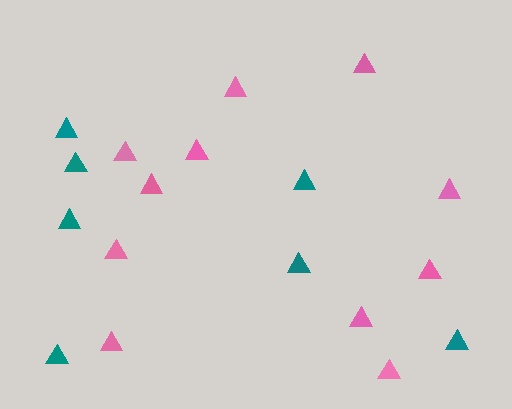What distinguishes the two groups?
There are 2 groups: one group of pink triangles (11) and one group of teal triangles (7).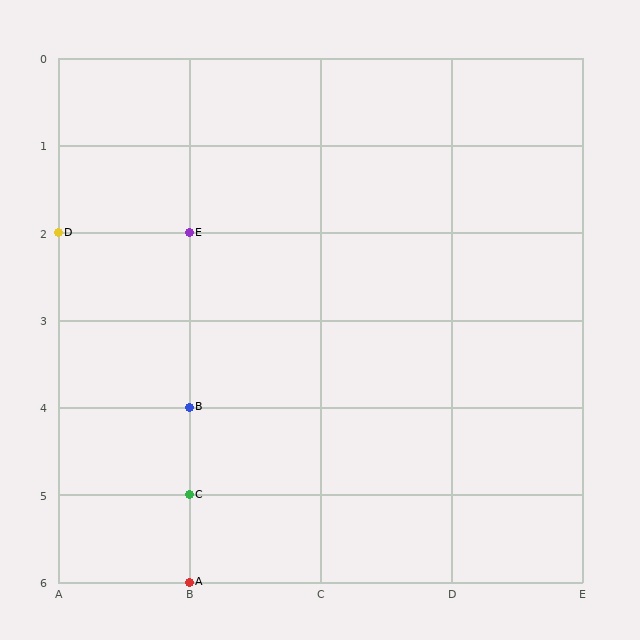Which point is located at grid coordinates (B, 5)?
Point C is at (B, 5).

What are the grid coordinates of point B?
Point B is at grid coordinates (B, 4).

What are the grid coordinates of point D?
Point D is at grid coordinates (A, 2).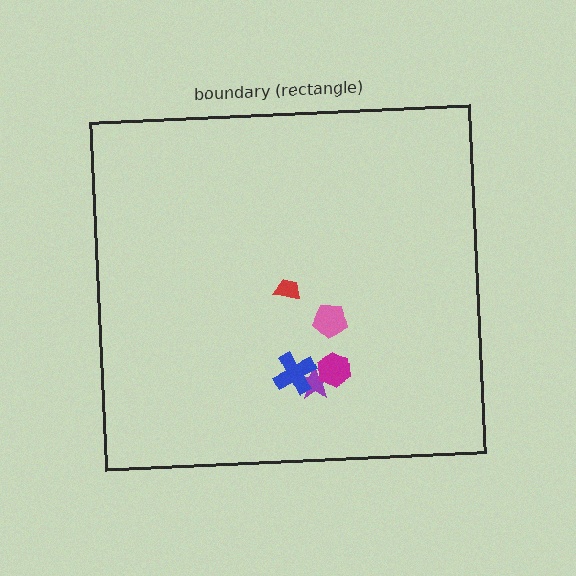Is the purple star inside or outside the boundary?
Inside.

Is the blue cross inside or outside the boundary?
Inside.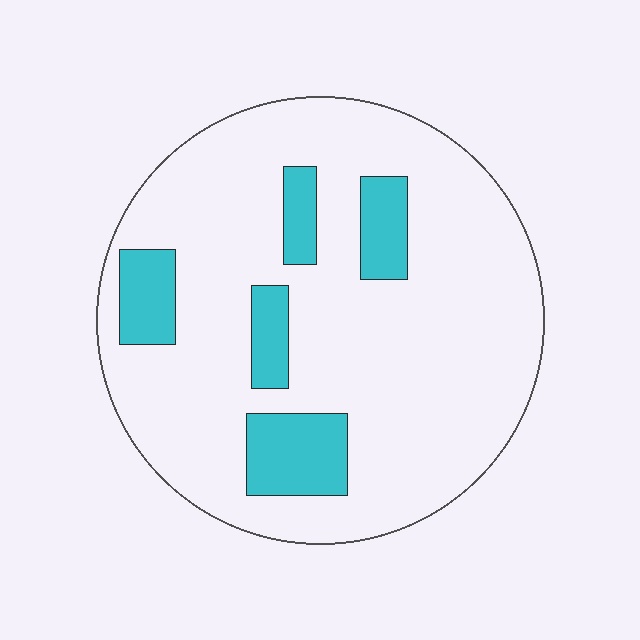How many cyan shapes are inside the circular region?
5.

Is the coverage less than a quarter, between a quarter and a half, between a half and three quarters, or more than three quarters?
Less than a quarter.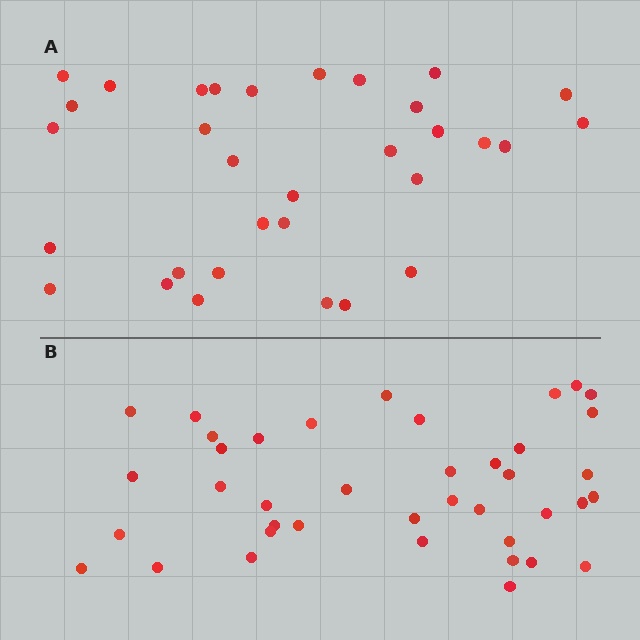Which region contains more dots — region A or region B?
Region B (the bottom region) has more dots.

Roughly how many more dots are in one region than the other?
Region B has roughly 8 or so more dots than region A.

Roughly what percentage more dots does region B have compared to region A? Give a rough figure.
About 25% more.